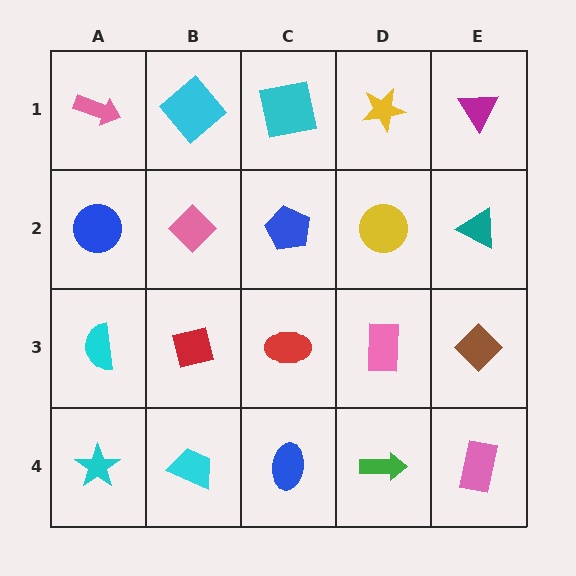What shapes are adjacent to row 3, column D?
A yellow circle (row 2, column D), a green arrow (row 4, column D), a red ellipse (row 3, column C), a brown diamond (row 3, column E).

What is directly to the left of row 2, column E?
A yellow circle.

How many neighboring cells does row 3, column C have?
4.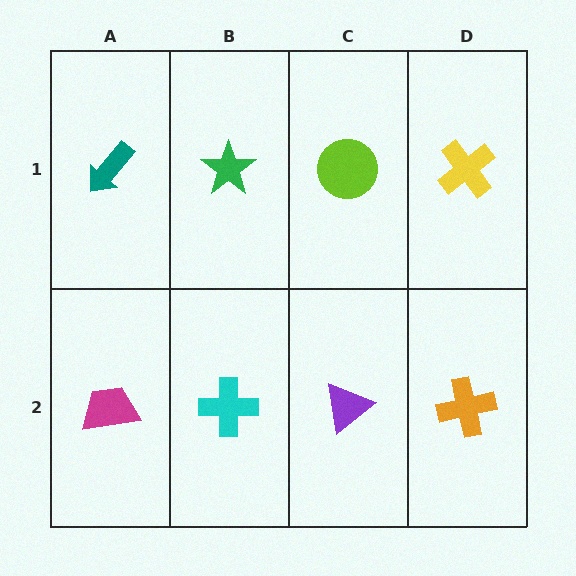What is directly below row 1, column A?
A magenta trapezoid.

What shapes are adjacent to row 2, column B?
A green star (row 1, column B), a magenta trapezoid (row 2, column A), a purple triangle (row 2, column C).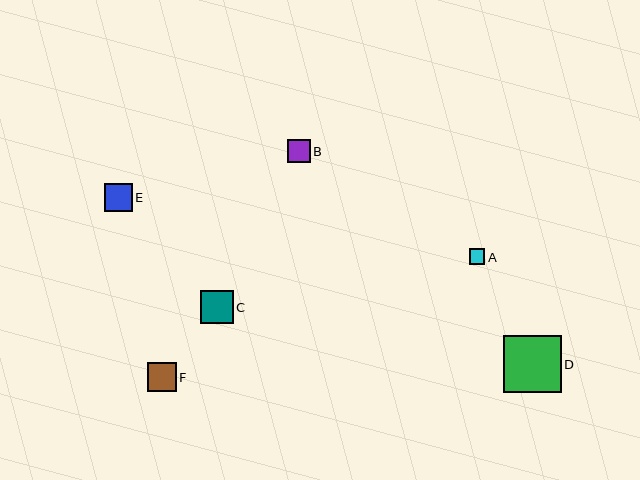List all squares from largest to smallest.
From largest to smallest: D, C, F, E, B, A.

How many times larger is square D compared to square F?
Square D is approximately 2.0 times the size of square F.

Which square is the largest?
Square D is the largest with a size of approximately 58 pixels.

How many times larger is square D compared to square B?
Square D is approximately 2.6 times the size of square B.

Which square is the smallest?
Square A is the smallest with a size of approximately 16 pixels.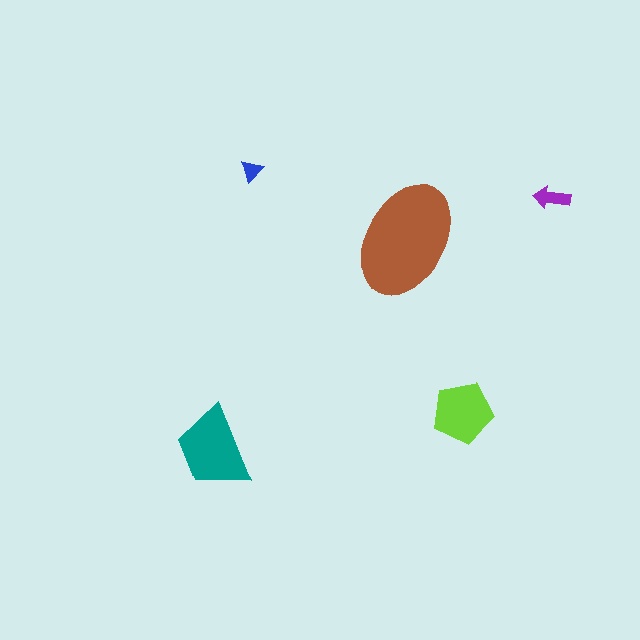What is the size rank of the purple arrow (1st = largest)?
4th.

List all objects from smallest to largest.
The blue triangle, the purple arrow, the lime pentagon, the teal trapezoid, the brown ellipse.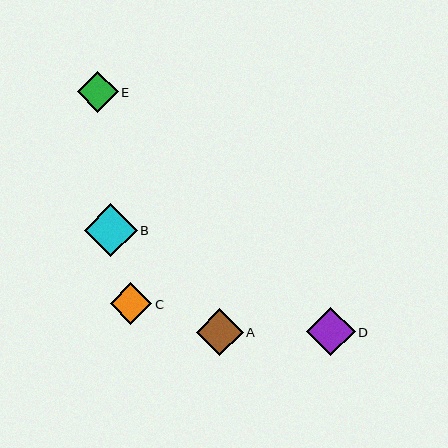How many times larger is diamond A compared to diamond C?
Diamond A is approximately 1.1 times the size of diamond C.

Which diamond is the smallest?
Diamond E is the smallest with a size of approximately 41 pixels.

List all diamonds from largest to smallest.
From largest to smallest: B, D, A, C, E.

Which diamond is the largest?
Diamond B is the largest with a size of approximately 53 pixels.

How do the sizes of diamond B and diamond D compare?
Diamond B and diamond D are approximately the same size.